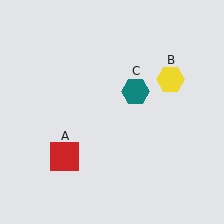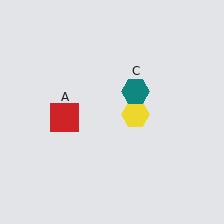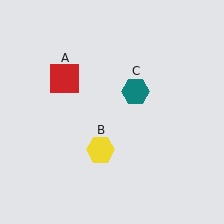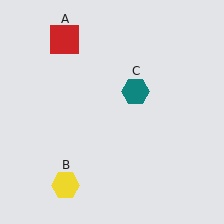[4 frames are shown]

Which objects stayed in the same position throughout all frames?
Teal hexagon (object C) remained stationary.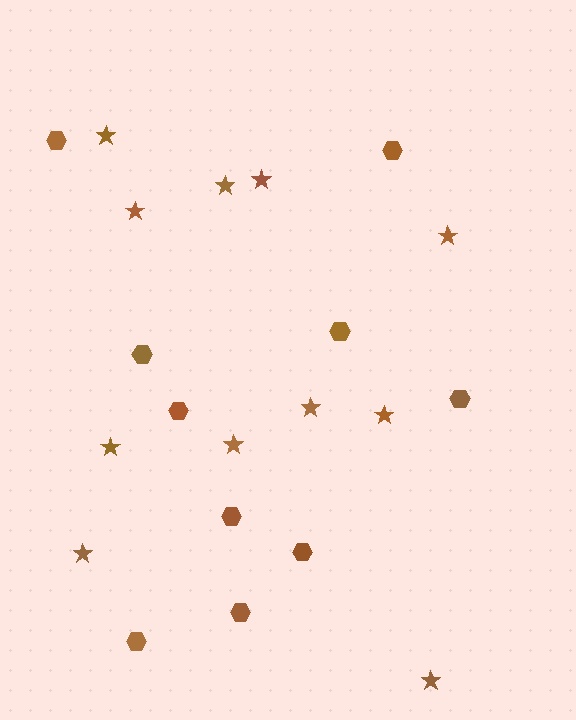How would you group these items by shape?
There are 2 groups: one group of hexagons (10) and one group of stars (11).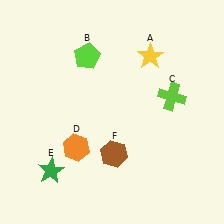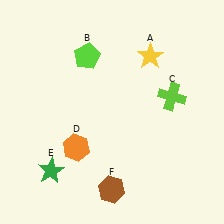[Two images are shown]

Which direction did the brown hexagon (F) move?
The brown hexagon (F) moved down.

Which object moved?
The brown hexagon (F) moved down.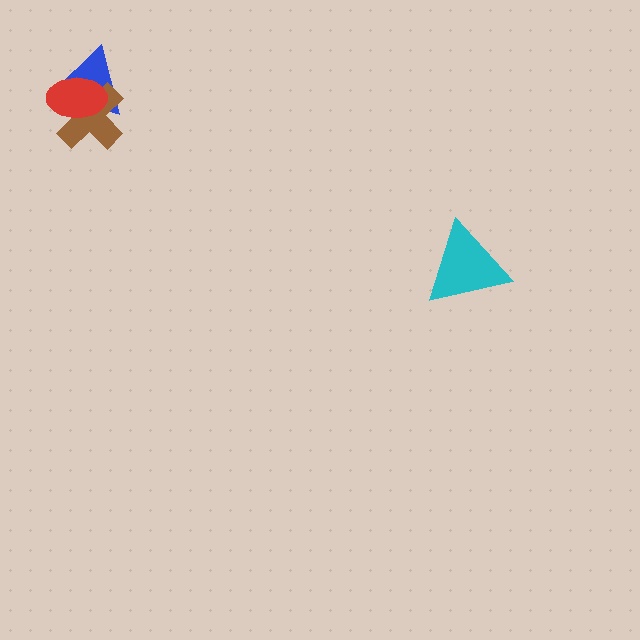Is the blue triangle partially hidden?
Yes, it is partially covered by another shape.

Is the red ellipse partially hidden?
No, no other shape covers it.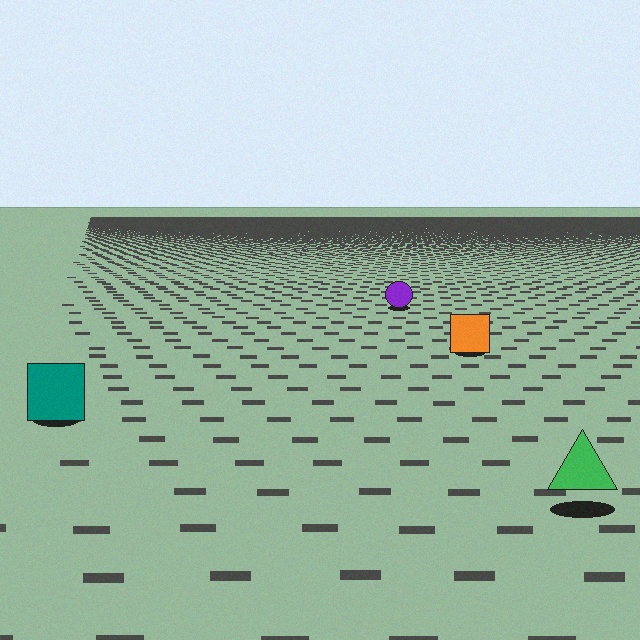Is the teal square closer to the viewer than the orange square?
Yes. The teal square is closer — you can tell from the texture gradient: the ground texture is coarser near it.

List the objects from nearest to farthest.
From nearest to farthest: the green triangle, the teal square, the orange square, the purple circle.